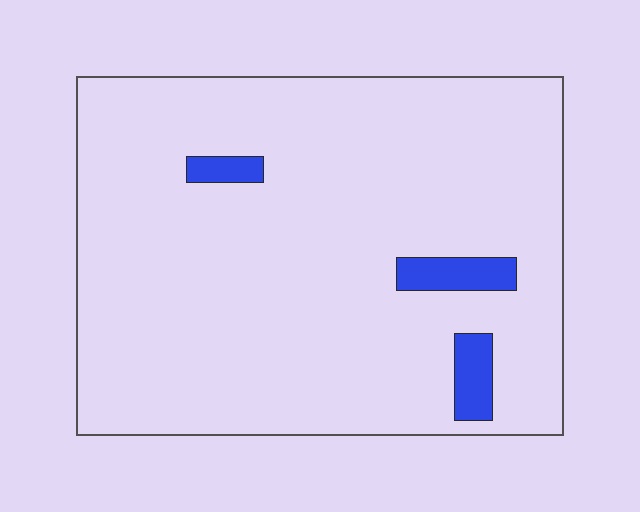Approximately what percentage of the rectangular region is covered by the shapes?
Approximately 5%.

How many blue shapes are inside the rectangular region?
3.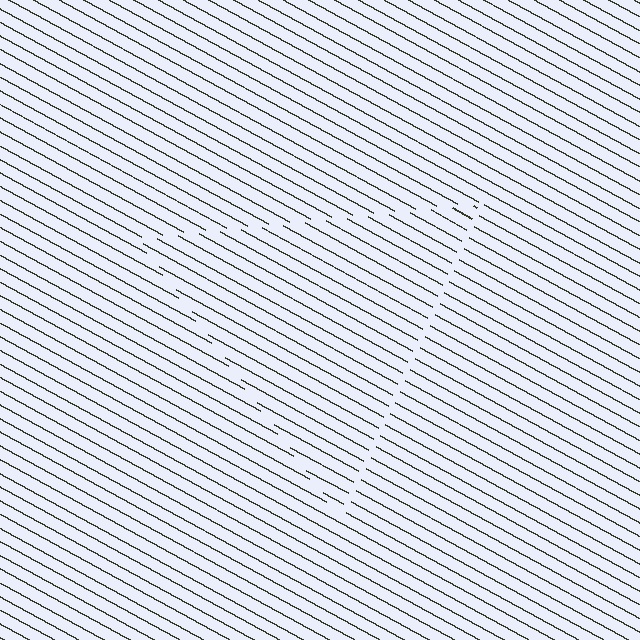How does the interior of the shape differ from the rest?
The interior of the shape contains the same grating, shifted by half a period — the contour is defined by the phase discontinuity where line-ends from the inner and outer gratings abut.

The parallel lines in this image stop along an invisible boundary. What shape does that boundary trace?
An illusory triangle. The interior of the shape contains the same grating, shifted by half a period — the contour is defined by the phase discontinuity where line-ends from the inner and outer gratings abut.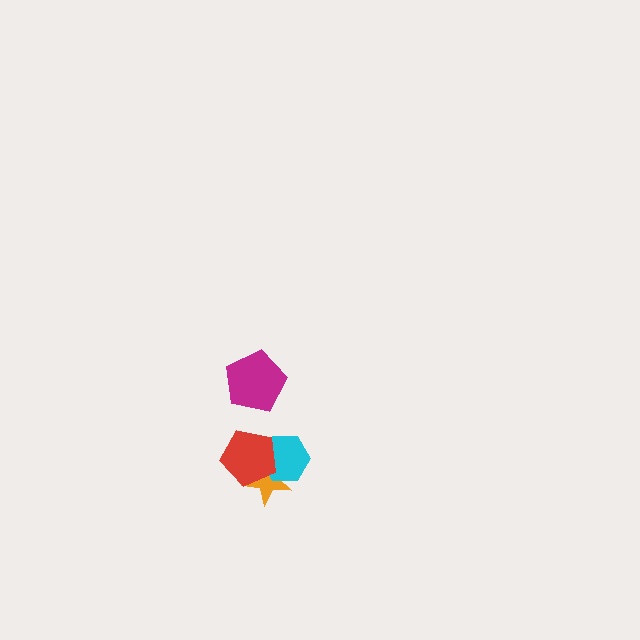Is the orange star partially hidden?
Yes, it is partially covered by another shape.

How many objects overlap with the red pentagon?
2 objects overlap with the red pentagon.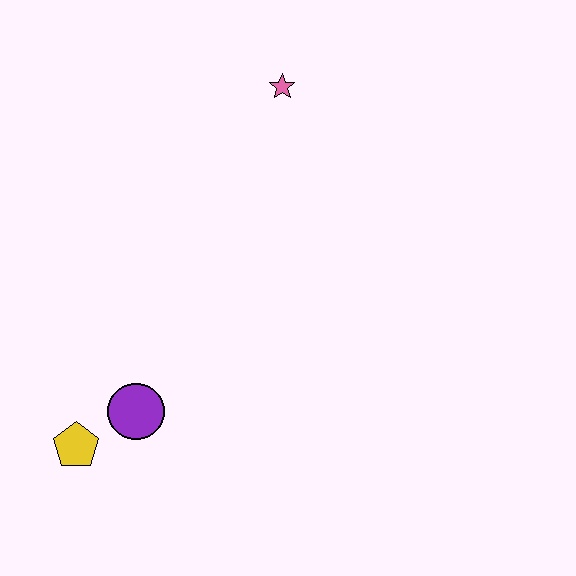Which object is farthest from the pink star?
The yellow pentagon is farthest from the pink star.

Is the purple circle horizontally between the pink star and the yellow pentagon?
Yes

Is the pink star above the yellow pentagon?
Yes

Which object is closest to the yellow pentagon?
The purple circle is closest to the yellow pentagon.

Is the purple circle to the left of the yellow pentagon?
No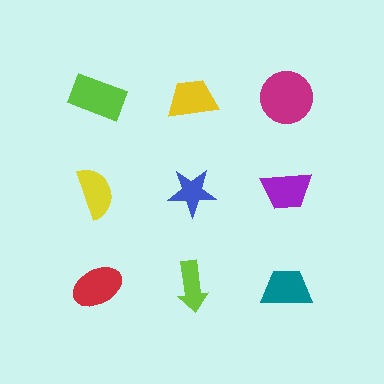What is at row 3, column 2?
A lime arrow.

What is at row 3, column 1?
A red ellipse.